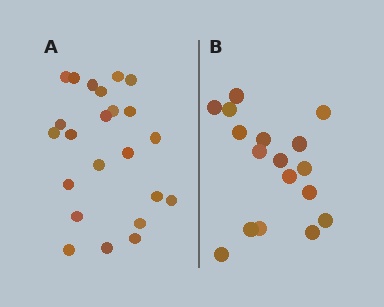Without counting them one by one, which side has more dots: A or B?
Region A (the left region) has more dots.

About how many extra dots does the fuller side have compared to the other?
Region A has about 6 more dots than region B.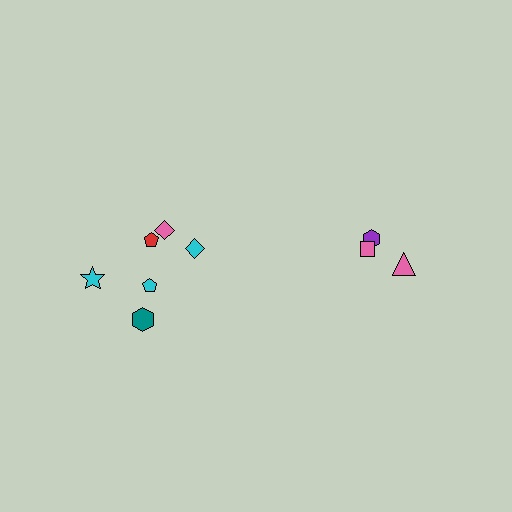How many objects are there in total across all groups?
There are 9 objects.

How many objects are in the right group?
There are 3 objects.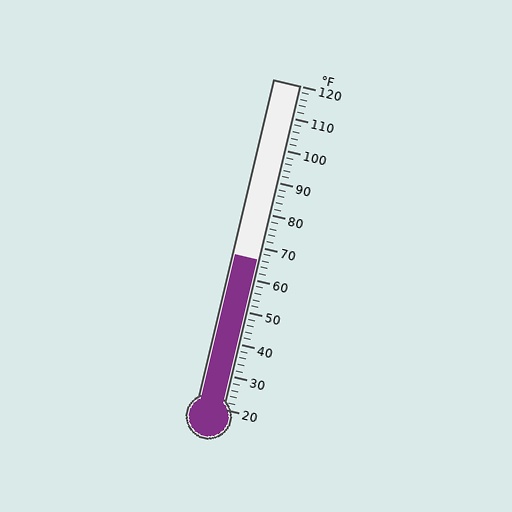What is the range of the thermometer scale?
The thermometer scale ranges from 20°F to 120°F.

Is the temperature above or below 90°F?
The temperature is below 90°F.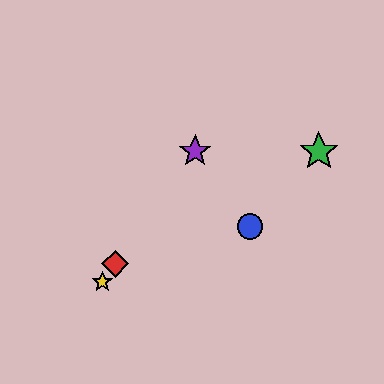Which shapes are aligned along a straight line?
The red diamond, the yellow star, the purple star are aligned along a straight line.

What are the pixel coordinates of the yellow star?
The yellow star is at (102, 282).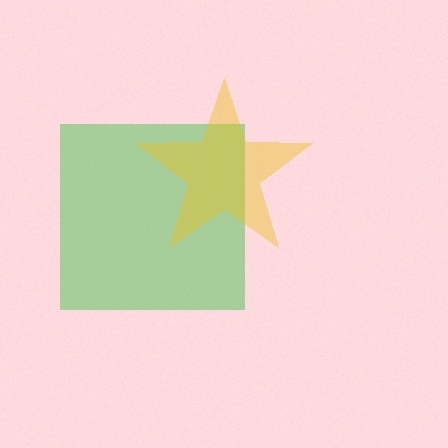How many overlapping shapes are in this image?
There are 2 overlapping shapes in the image.